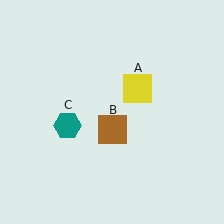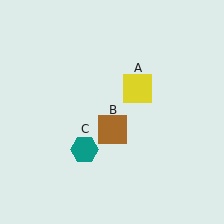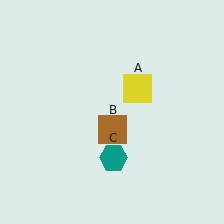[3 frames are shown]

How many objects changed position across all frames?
1 object changed position: teal hexagon (object C).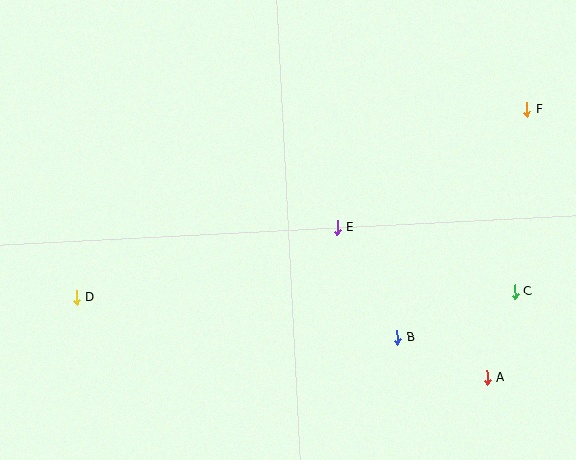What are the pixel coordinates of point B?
Point B is at (397, 337).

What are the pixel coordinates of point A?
Point A is at (487, 378).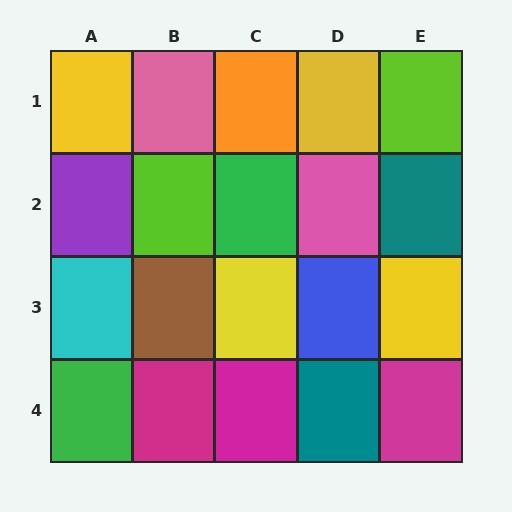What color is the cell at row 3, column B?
Brown.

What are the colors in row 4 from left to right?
Green, magenta, magenta, teal, magenta.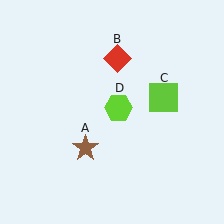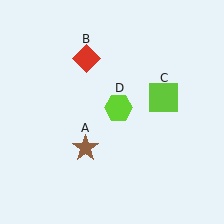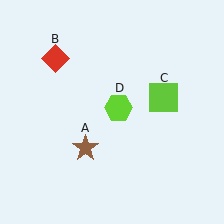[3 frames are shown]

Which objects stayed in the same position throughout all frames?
Brown star (object A) and lime square (object C) and lime hexagon (object D) remained stationary.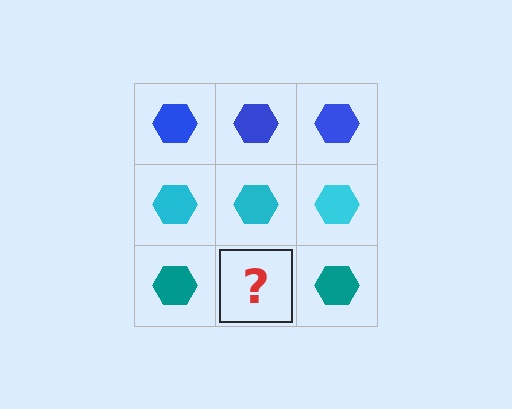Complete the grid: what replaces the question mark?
The question mark should be replaced with a teal hexagon.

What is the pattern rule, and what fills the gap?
The rule is that each row has a consistent color. The gap should be filled with a teal hexagon.